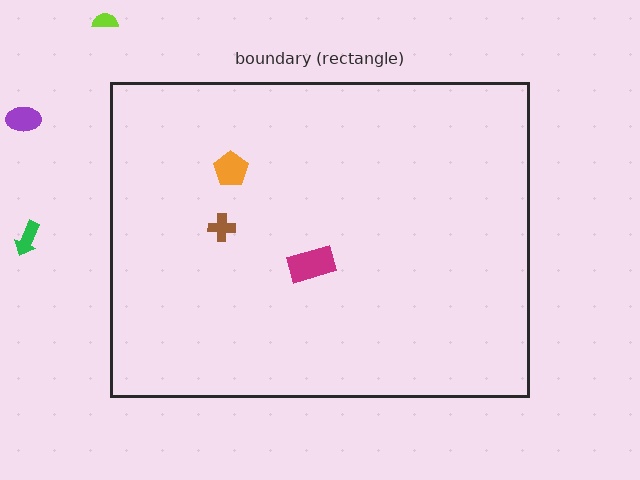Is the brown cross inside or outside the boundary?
Inside.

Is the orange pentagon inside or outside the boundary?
Inside.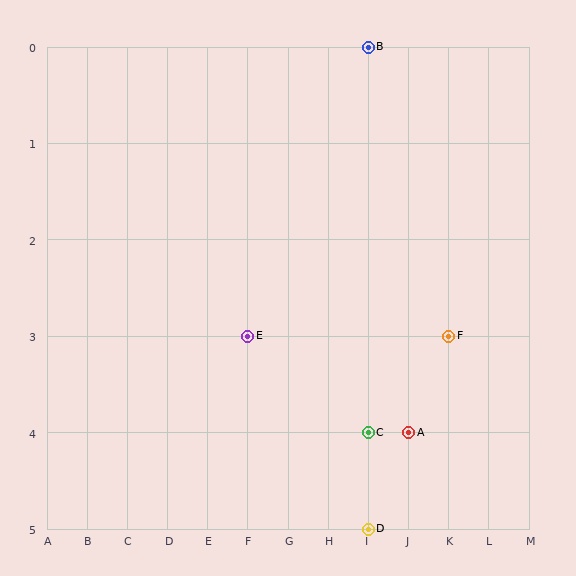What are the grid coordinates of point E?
Point E is at grid coordinates (F, 3).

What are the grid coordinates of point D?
Point D is at grid coordinates (I, 5).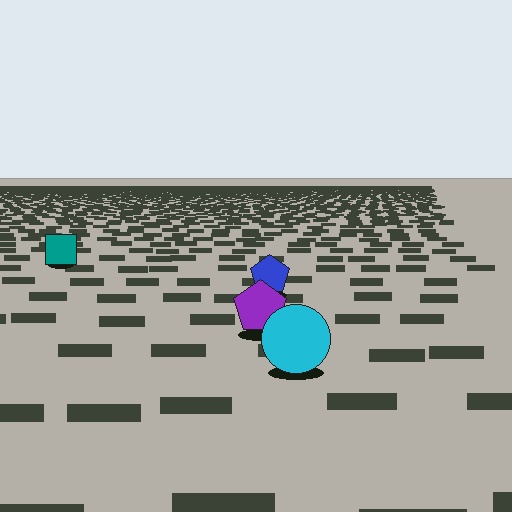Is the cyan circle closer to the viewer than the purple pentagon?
Yes. The cyan circle is closer — you can tell from the texture gradient: the ground texture is coarser near it.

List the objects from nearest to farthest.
From nearest to farthest: the cyan circle, the purple pentagon, the blue pentagon, the teal square.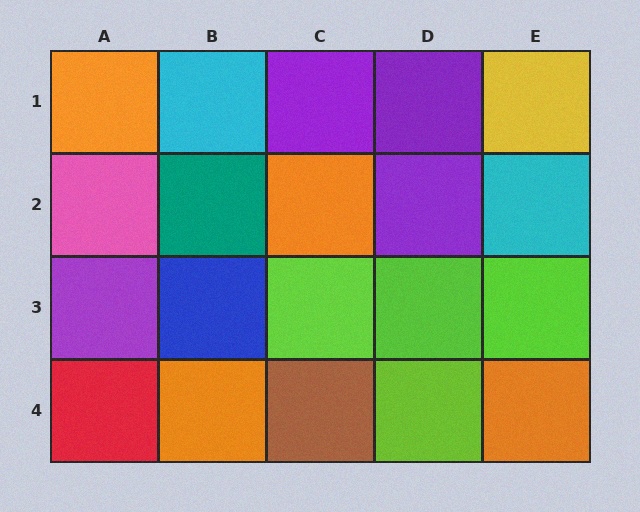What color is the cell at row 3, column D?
Lime.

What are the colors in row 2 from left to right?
Pink, teal, orange, purple, cyan.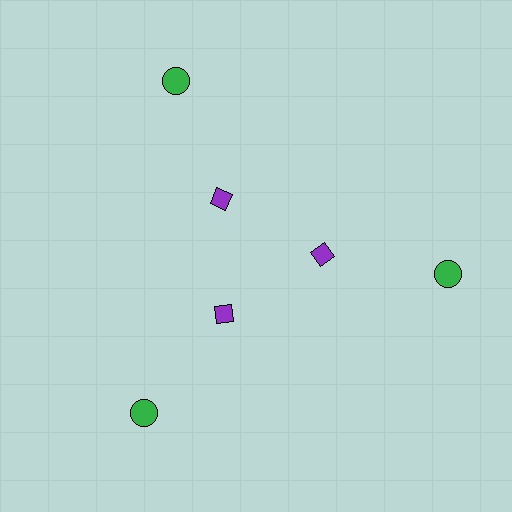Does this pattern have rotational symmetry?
Yes, this pattern has 3-fold rotational symmetry. It looks the same after rotating 120 degrees around the center.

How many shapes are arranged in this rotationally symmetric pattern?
There are 6 shapes, arranged in 3 groups of 2.